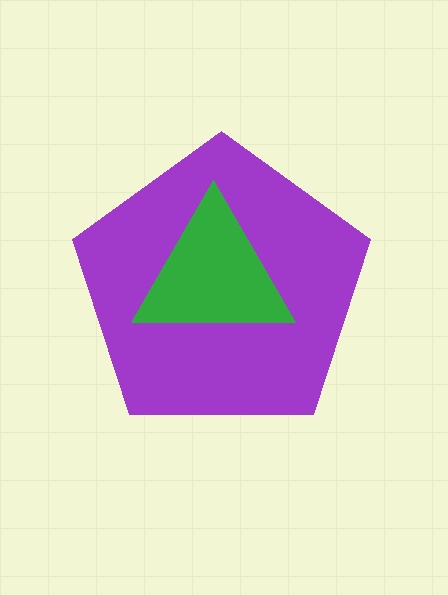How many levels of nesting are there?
2.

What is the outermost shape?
The purple pentagon.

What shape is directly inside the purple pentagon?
The green triangle.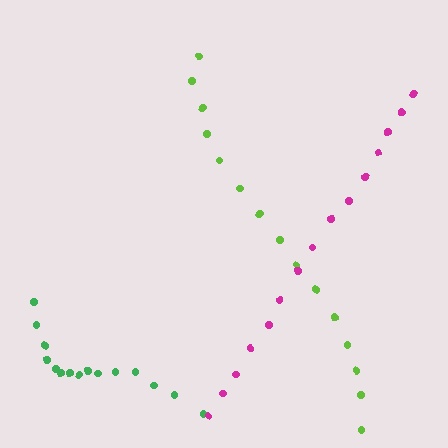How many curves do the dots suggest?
There are 3 distinct paths.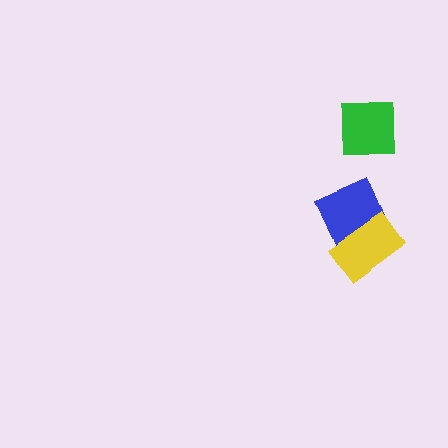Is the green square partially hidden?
No, no other shape covers it.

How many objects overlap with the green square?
0 objects overlap with the green square.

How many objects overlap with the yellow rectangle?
1 object overlaps with the yellow rectangle.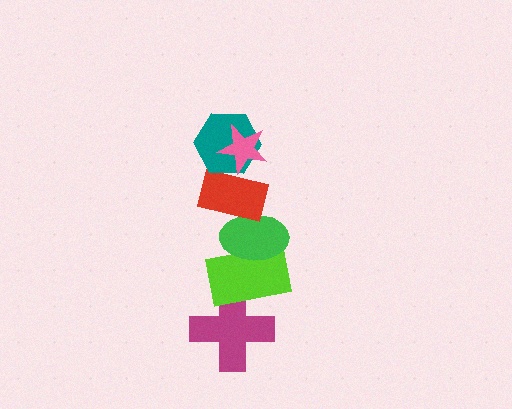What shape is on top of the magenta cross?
The lime rectangle is on top of the magenta cross.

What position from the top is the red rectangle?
The red rectangle is 3rd from the top.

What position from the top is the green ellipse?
The green ellipse is 4th from the top.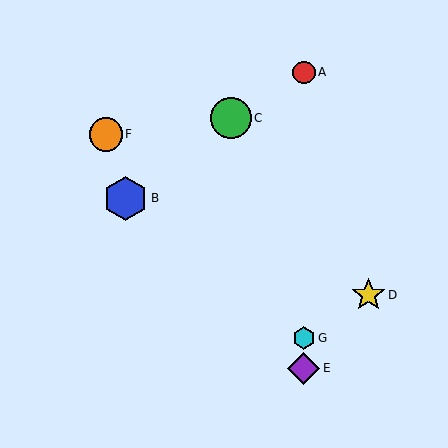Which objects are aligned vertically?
Objects A, E, G are aligned vertically.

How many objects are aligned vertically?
3 objects (A, E, G) are aligned vertically.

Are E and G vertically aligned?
Yes, both are at x≈304.